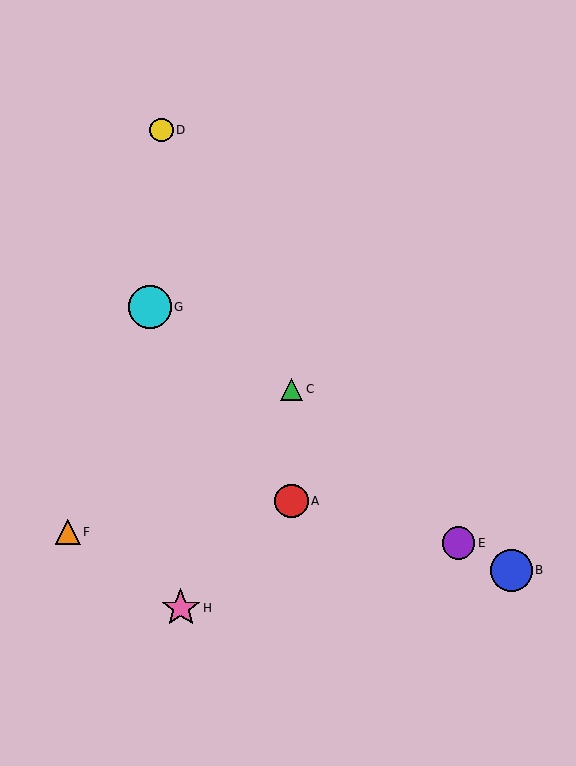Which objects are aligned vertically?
Objects A, C are aligned vertically.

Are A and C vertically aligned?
Yes, both are at x≈292.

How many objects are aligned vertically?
2 objects (A, C) are aligned vertically.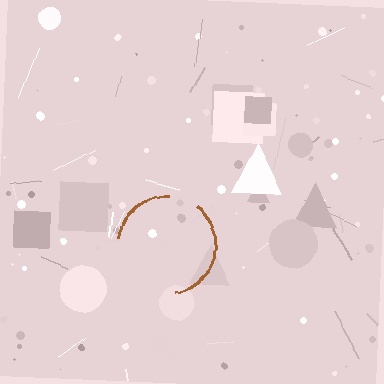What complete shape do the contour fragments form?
The contour fragments form a circle.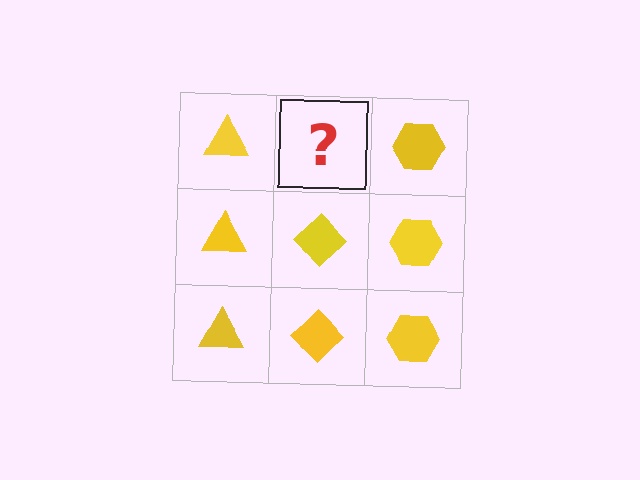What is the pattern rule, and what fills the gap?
The rule is that each column has a consistent shape. The gap should be filled with a yellow diamond.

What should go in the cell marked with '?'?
The missing cell should contain a yellow diamond.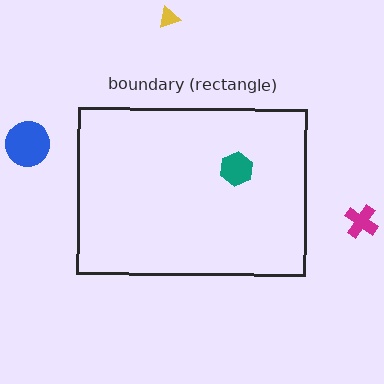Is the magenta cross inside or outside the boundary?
Outside.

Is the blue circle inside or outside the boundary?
Outside.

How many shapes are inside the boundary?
1 inside, 3 outside.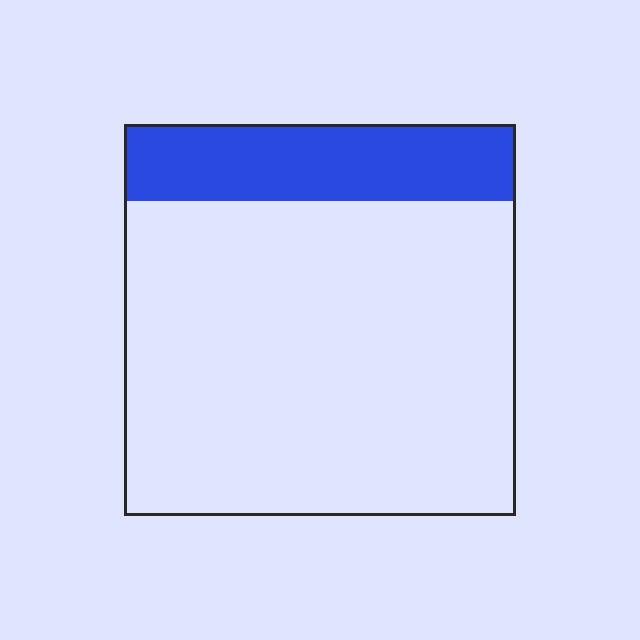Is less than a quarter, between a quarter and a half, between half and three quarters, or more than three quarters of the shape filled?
Less than a quarter.